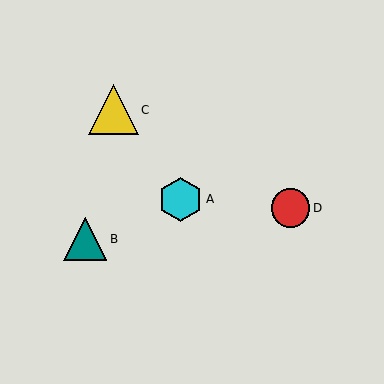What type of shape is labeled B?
Shape B is a teal triangle.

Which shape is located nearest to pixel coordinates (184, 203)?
The cyan hexagon (labeled A) at (181, 199) is nearest to that location.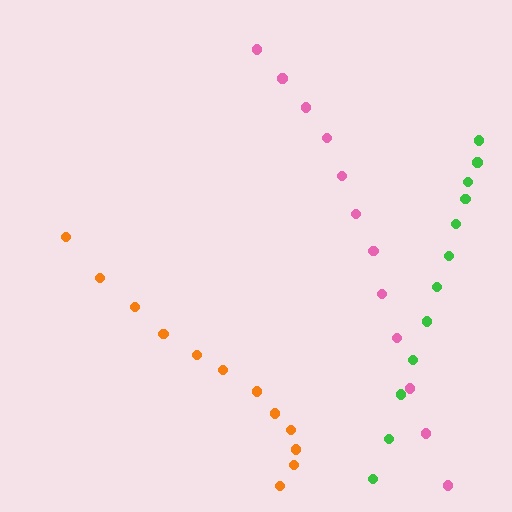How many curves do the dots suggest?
There are 3 distinct paths.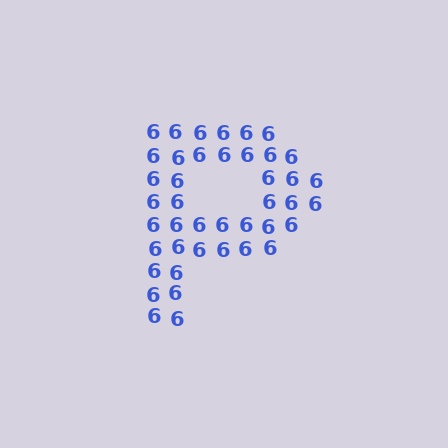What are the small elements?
The small elements are digit 6's.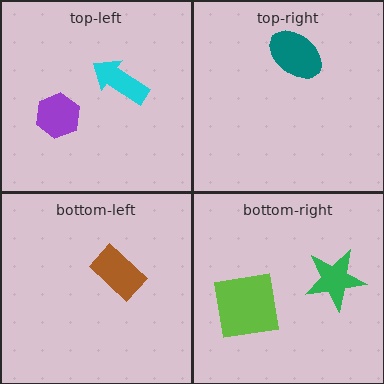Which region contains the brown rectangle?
The bottom-left region.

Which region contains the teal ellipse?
The top-right region.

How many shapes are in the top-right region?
1.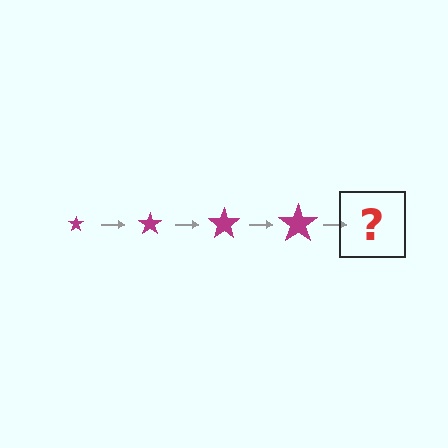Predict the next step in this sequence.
The next step is a magenta star, larger than the previous one.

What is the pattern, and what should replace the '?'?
The pattern is that the star gets progressively larger each step. The '?' should be a magenta star, larger than the previous one.